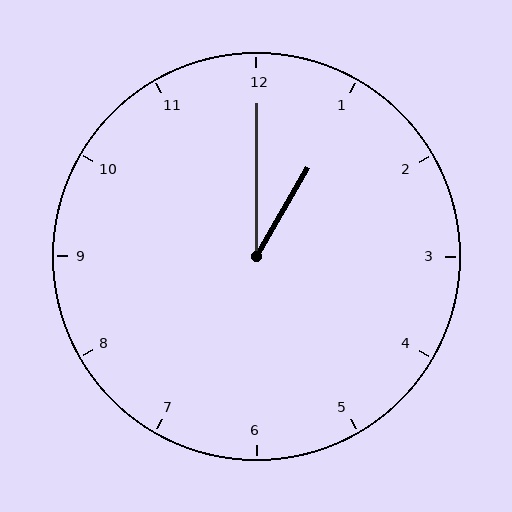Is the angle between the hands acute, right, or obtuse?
It is acute.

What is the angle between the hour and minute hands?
Approximately 30 degrees.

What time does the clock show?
1:00.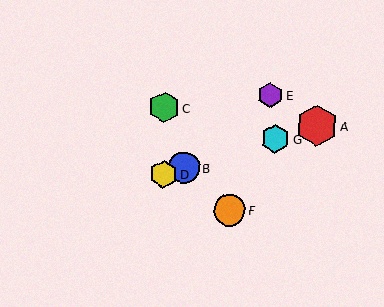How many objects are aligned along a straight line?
4 objects (A, B, D, G) are aligned along a straight line.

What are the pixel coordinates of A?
Object A is at (317, 126).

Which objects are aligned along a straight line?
Objects A, B, D, G are aligned along a straight line.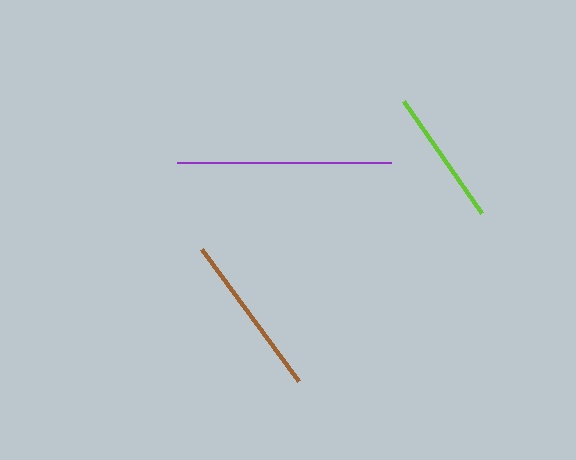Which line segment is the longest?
The purple line is the longest at approximately 214 pixels.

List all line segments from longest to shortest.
From longest to shortest: purple, brown, lime.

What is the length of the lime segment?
The lime segment is approximately 136 pixels long.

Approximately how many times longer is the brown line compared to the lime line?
The brown line is approximately 1.2 times the length of the lime line.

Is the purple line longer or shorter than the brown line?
The purple line is longer than the brown line.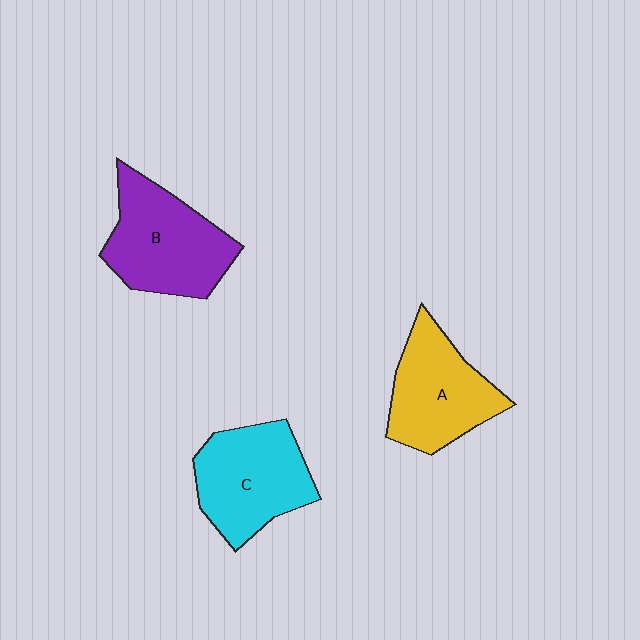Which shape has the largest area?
Shape B (purple).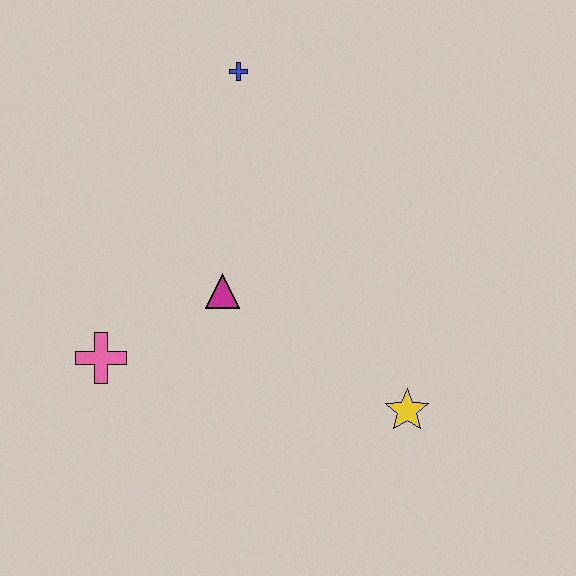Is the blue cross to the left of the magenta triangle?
No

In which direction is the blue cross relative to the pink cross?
The blue cross is above the pink cross.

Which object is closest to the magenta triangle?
The pink cross is closest to the magenta triangle.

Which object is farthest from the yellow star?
The blue cross is farthest from the yellow star.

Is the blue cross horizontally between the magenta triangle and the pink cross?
No